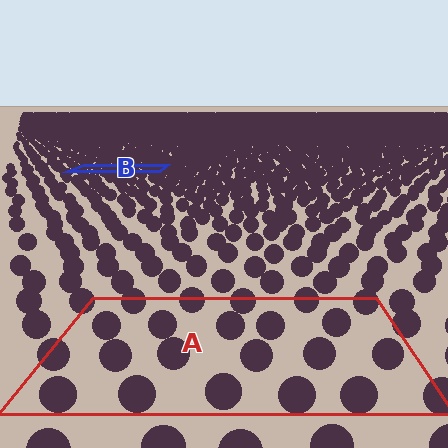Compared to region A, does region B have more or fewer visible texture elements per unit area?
Region B has more texture elements per unit area — they are packed more densely because it is farther away.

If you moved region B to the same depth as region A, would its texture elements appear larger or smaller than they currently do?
They would appear larger. At a closer depth, the same texture elements are projected at a bigger on-screen size.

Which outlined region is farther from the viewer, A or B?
Region B is farther from the viewer — the texture elements inside it appear smaller and more densely packed.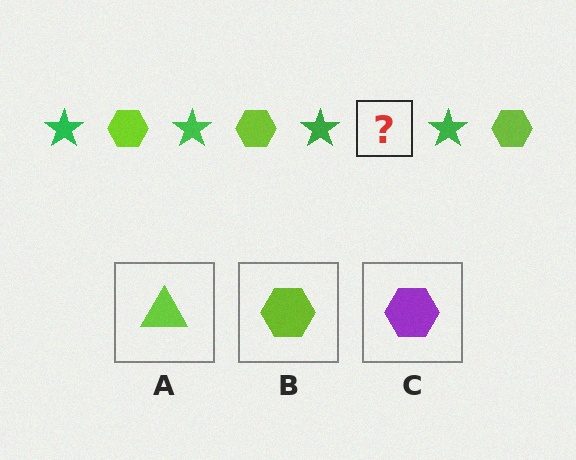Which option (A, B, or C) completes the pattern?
B.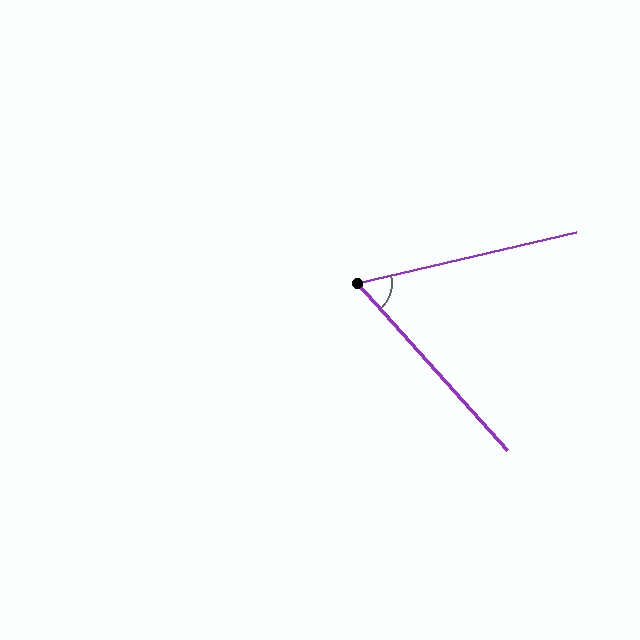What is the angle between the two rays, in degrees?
Approximately 61 degrees.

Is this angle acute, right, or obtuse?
It is acute.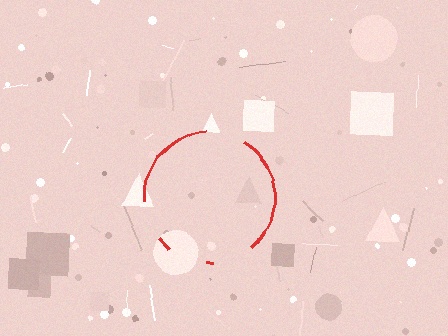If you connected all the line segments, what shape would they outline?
They would outline a circle.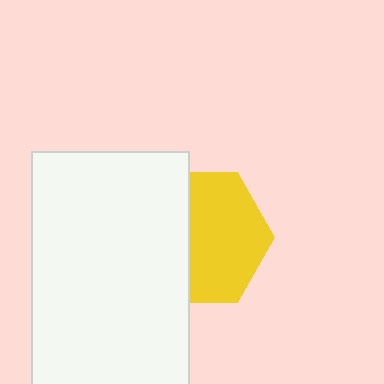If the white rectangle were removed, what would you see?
You would see the complete yellow hexagon.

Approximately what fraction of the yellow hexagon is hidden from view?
Roughly 41% of the yellow hexagon is hidden behind the white rectangle.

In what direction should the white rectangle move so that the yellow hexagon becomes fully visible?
The white rectangle should move left. That is the shortest direction to clear the overlap and leave the yellow hexagon fully visible.